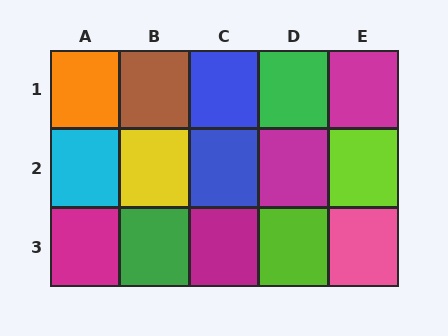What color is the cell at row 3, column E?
Pink.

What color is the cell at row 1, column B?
Brown.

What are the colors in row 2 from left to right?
Cyan, yellow, blue, magenta, lime.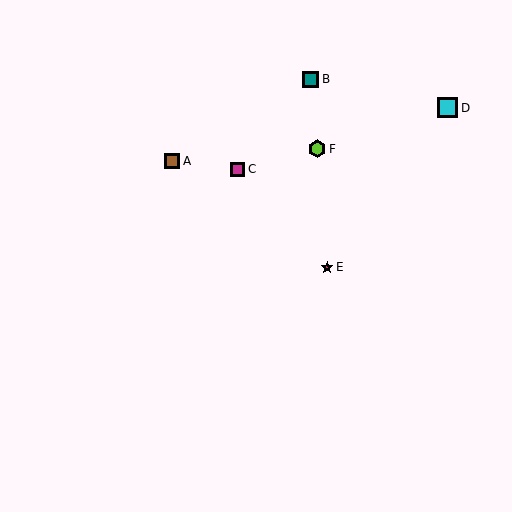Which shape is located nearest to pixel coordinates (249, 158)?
The magenta square (labeled C) at (238, 169) is nearest to that location.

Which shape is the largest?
The cyan square (labeled D) is the largest.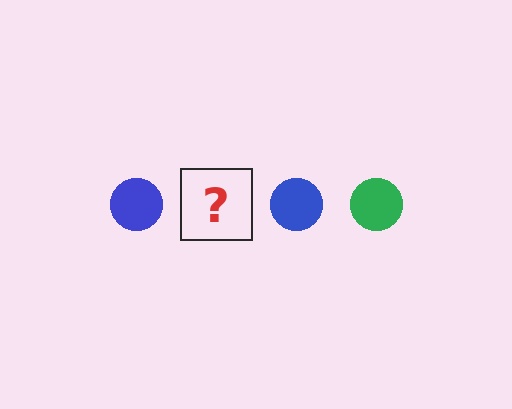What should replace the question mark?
The question mark should be replaced with a green circle.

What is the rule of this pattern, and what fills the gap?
The rule is that the pattern cycles through blue, green circles. The gap should be filled with a green circle.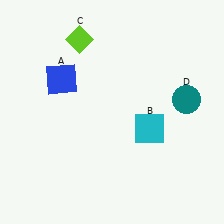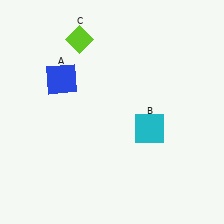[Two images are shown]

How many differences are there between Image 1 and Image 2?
There is 1 difference between the two images.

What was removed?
The teal circle (D) was removed in Image 2.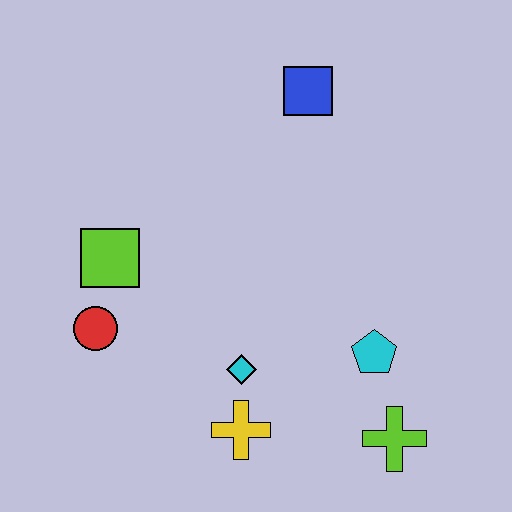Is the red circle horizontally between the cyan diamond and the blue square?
No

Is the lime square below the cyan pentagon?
No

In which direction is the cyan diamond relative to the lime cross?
The cyan diamond is to the left of the lime cross.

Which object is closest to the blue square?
The lime square is closest to the blue square.